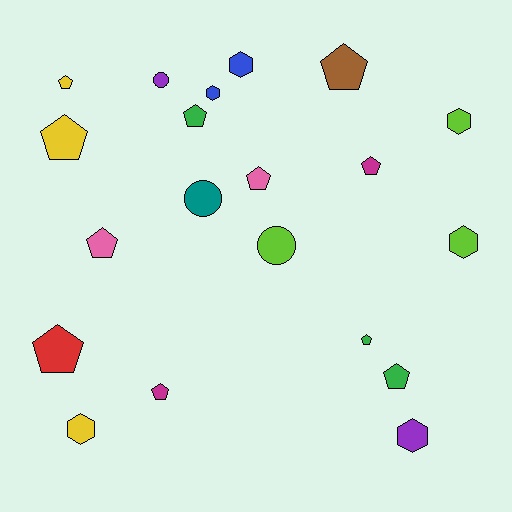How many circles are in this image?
There are 3 circles.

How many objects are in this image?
There are 20 objects.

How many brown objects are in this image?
There is 1 brown object.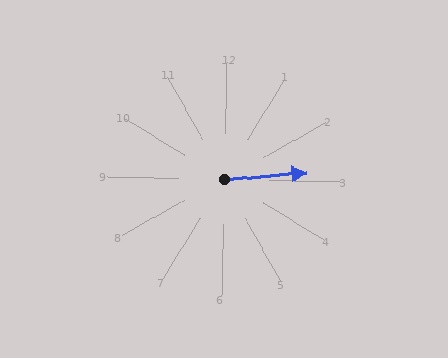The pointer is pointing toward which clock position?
Roughly 3 o'clock.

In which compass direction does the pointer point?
East.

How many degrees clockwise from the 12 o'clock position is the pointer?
Approximately 84 degrees.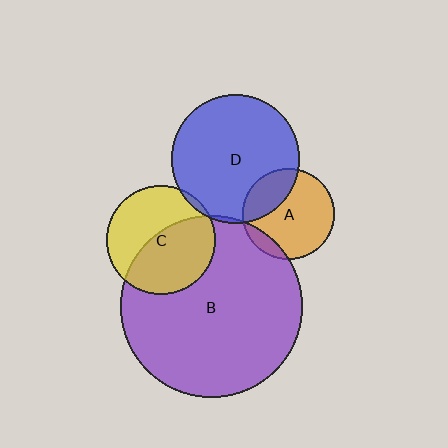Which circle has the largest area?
Circle B (purple).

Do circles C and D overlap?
Yes.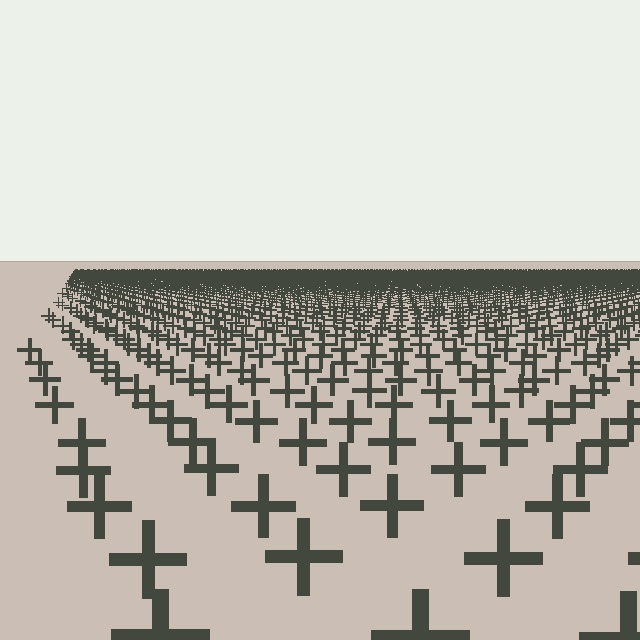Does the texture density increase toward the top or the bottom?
Density increases toward the top.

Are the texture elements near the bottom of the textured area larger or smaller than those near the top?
Larger. Near the bottom, elements are closer to the viewer and appear at a bigger on-screen size.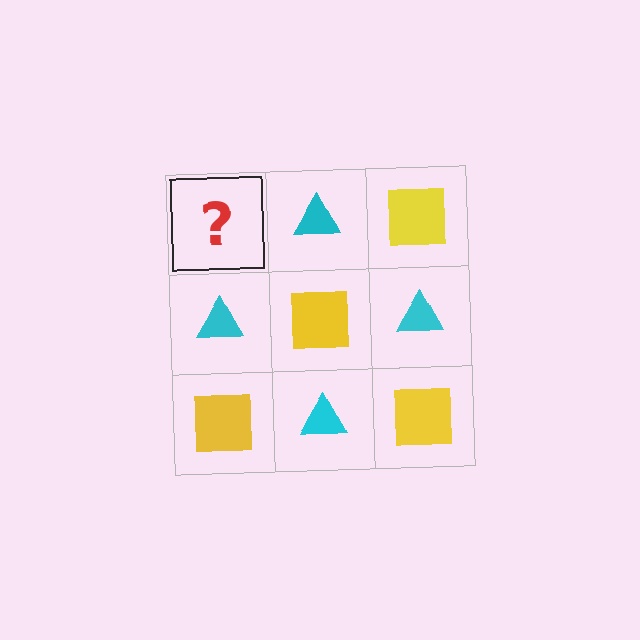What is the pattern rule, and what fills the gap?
The rule is that it alternates yellow square and cyan triangle in a checkerboard pattern. The gap should be filled with a yellow square.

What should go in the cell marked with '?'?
The missing cell should contain a yellow square.